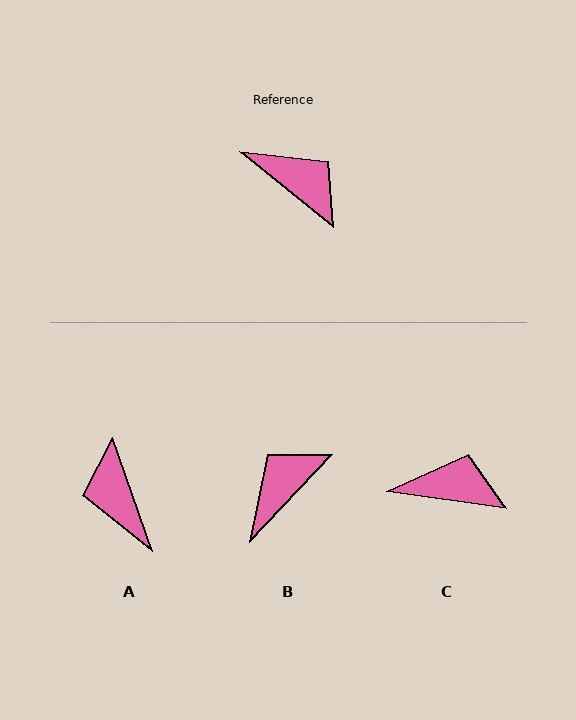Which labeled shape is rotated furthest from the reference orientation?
A, about 148 degrees away.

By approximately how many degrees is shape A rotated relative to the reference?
Approximately 148 degrees counter-clockwise.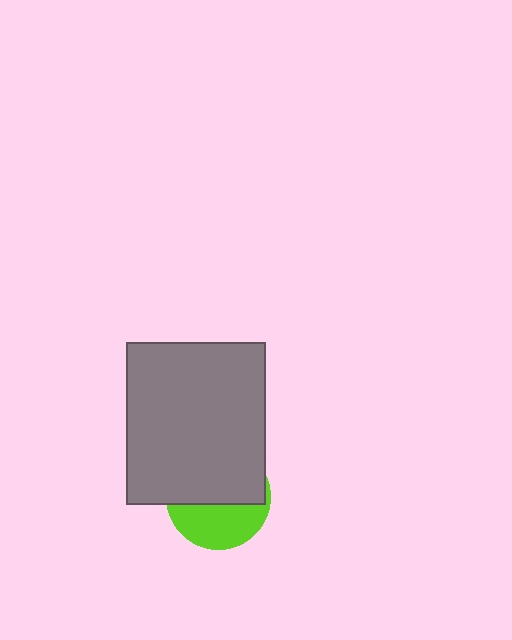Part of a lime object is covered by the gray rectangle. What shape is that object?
It is a circle.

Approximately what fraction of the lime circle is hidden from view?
Roughly 59% of the lime circle is hidden behind the gray rectangle.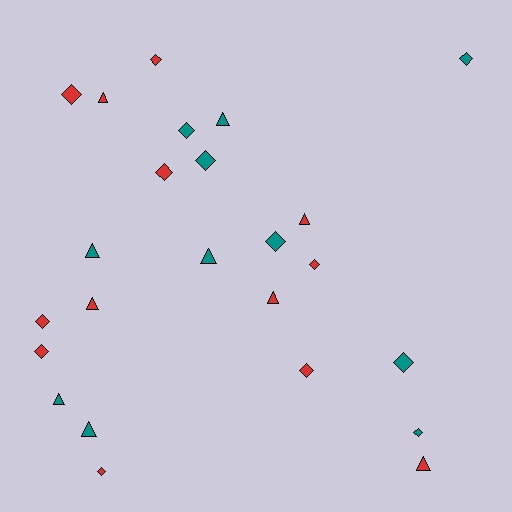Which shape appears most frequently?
Diamond, with 14 objects.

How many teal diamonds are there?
There are 6 teal diamonds.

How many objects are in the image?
There are 24 objects.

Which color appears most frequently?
Red, with 13 objects.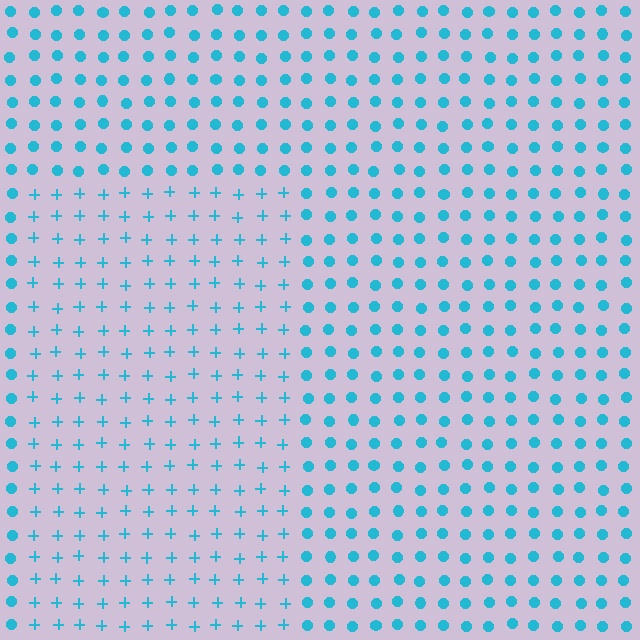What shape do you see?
I see a rectangle.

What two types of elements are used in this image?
The image uses plus signs inside the rectangle region and circles outside it.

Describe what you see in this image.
The image is filled with small cyan elements arranged in a uniform grid. A rectangle-shaped region contains plus signs, while the surrounding area contains circles. The boundary is defined purely by the change in element shape.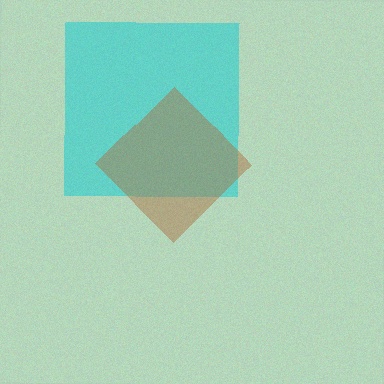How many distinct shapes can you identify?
There are 2 distinct shapes: a cyan square, a brown diamond.